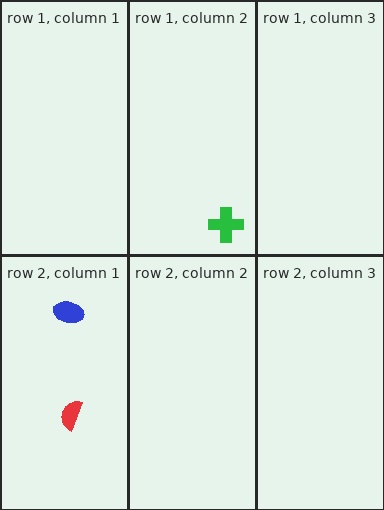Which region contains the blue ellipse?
The row 2, column 1 region.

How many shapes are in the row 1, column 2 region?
1.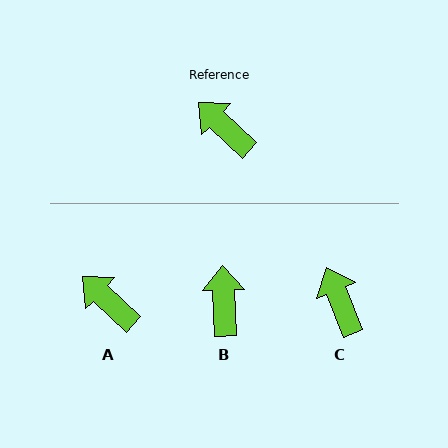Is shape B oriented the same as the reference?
No, it is off by about 44 degrees.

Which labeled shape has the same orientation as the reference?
A.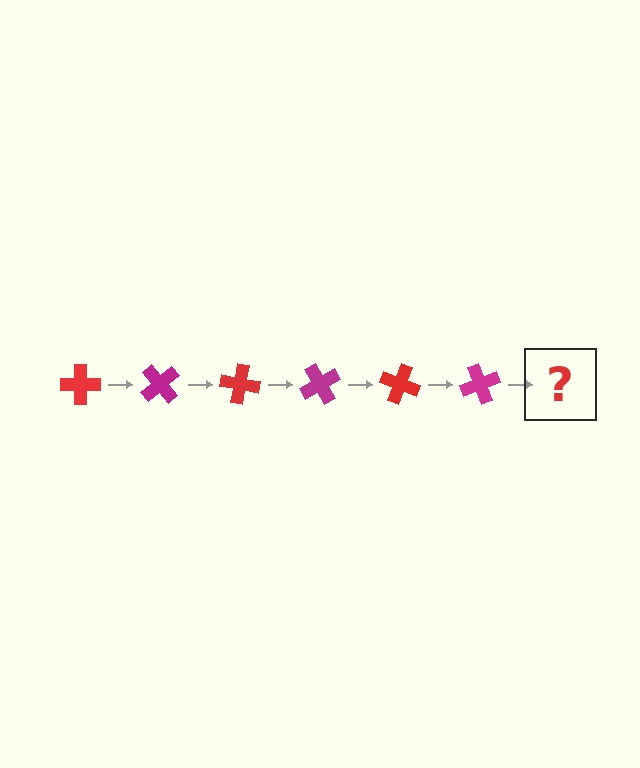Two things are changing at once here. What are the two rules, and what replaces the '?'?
The two rules are that it rotates 50 degrees each step and the color cycles through red and magenta. The '?' should be a red cross, rotated 300 degrees from the start.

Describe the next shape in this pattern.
It should be a red cross, rotated 300 degrees from the start.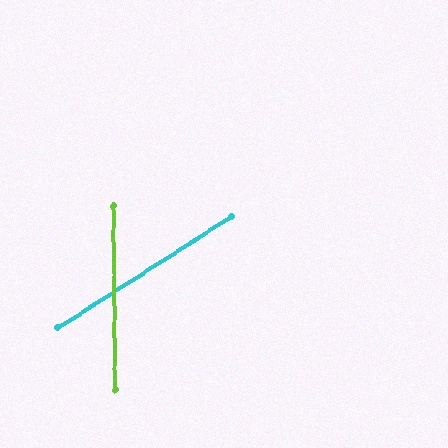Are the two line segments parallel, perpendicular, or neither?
Neither parallel nor perpendicular — they differ by about 58°.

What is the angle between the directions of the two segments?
Approximately 58 degrees.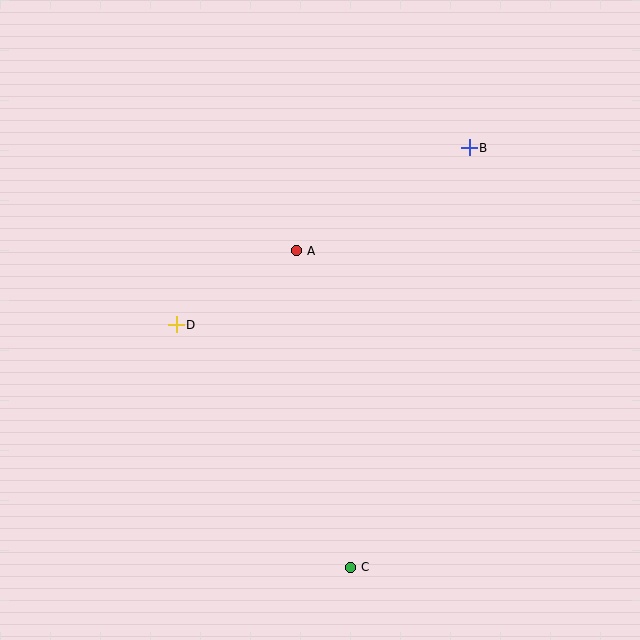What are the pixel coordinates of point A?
Point A is at (297, 251).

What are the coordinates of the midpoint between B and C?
The midpoint between B and C is at (410, 357).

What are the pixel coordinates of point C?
Point C is at (351, 567).